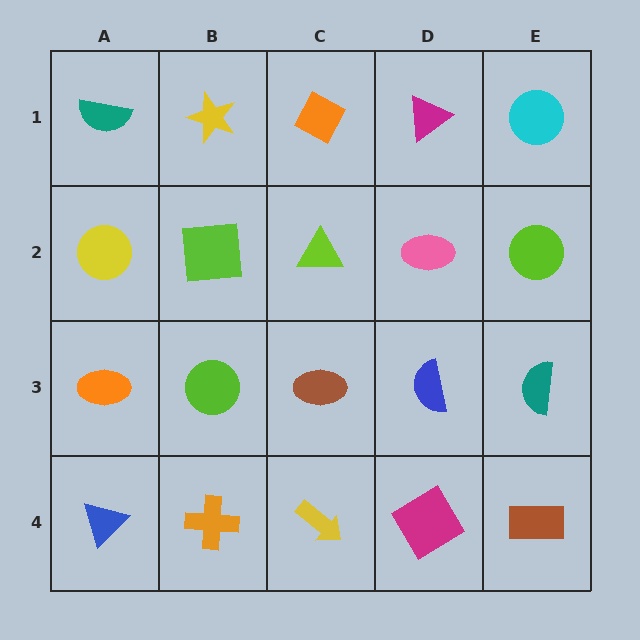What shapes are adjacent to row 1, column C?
A lime triangle (row 2, column C), a yellow star (row 1, column B), a magenta triangle (row 1, column D).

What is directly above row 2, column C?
An orange diamond.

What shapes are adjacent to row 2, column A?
A teal semicircle (row 1, column A), an orange ellipse (row 3, column A), a lime square (row 2, column B).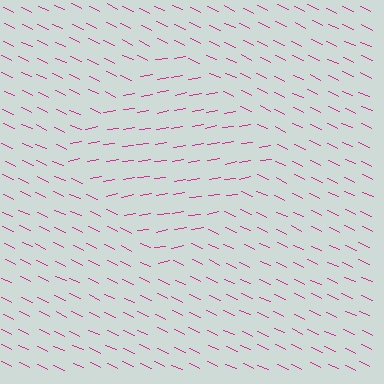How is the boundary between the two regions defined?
The boundary is defined purely by a change in line orientation (approximately 34 degrees difference). All lines are the same color and thickness.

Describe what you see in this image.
The image is filled with small magenta line segments. A diamond region in the image has lines oriented differently from the surrounding lines, creating a visible texture boundary.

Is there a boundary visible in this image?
Yes, there is a texture boundary formed by a change in line orientation.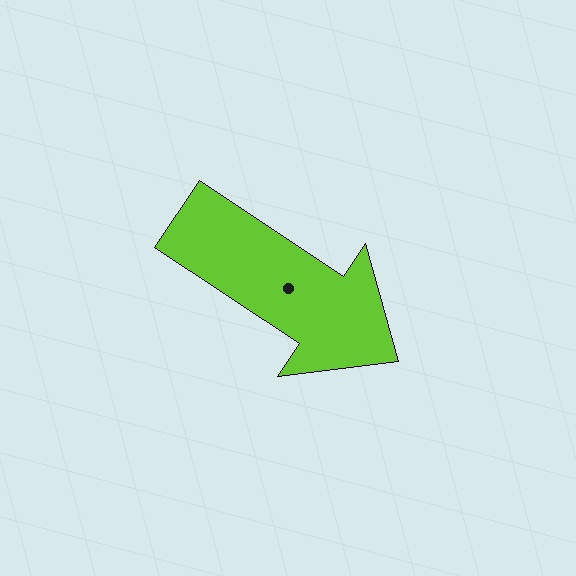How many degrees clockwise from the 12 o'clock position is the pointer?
Approximately 124 degrees.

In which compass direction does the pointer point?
Southeast.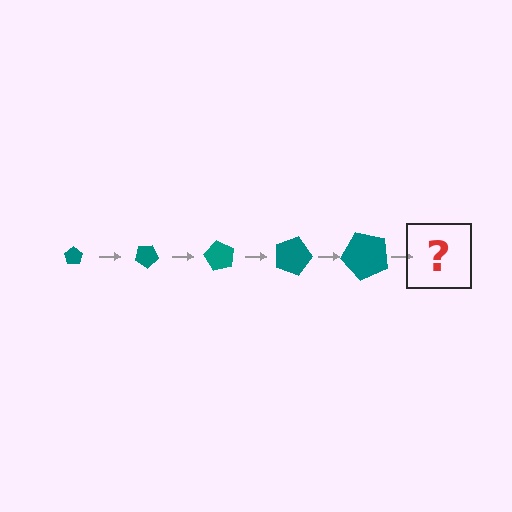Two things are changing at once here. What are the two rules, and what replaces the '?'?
The two rules are that the pentagon grows larger each step and it rotates 30 degrees each step. The '?' should be a pentagon, larger than the previous one and rotated 150 degrees from the start.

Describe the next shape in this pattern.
It should be a pentagon, larger than the previous one and rotated 150 degrees from the start.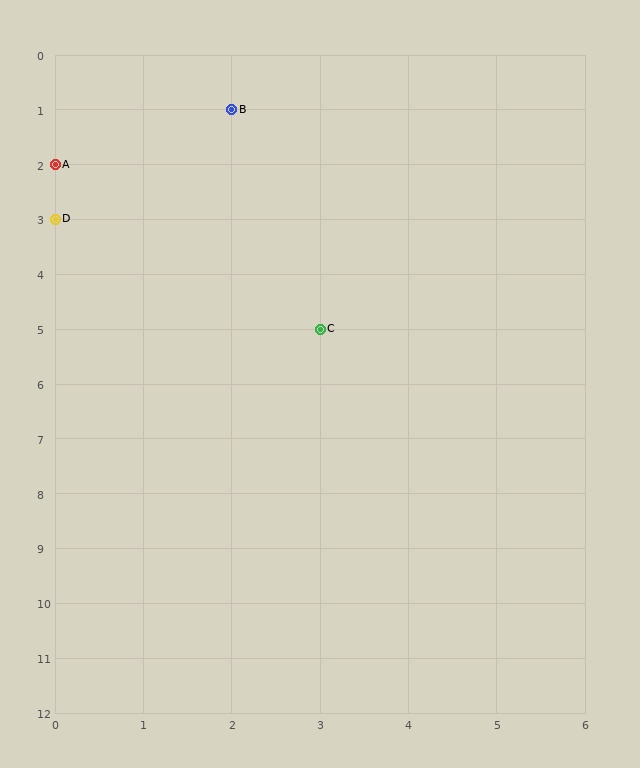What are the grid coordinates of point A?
Point A is at grid coordinates (0, 2).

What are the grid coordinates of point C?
Point C is at grid coordinates (3, 5).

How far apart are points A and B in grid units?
Points A and B are 2 columns and 1 row apart (about 2.2 grid units diagonally).